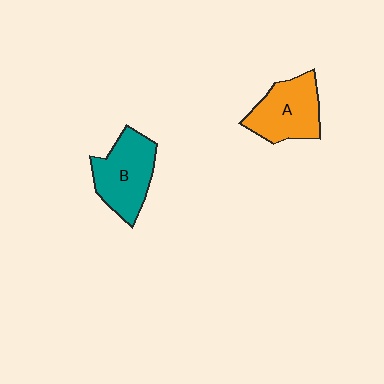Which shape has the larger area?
Shape B (teal).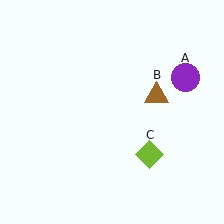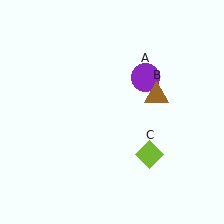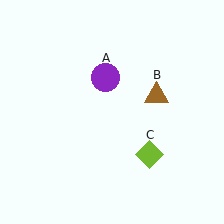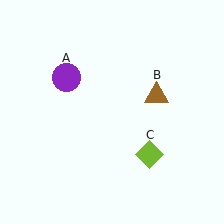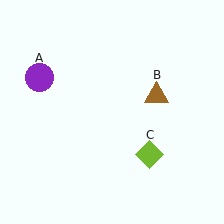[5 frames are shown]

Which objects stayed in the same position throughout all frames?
Brown triangle (object B) and lime diamond (object C) remained stationary.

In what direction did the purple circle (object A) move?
The purple circle (object A) moved left.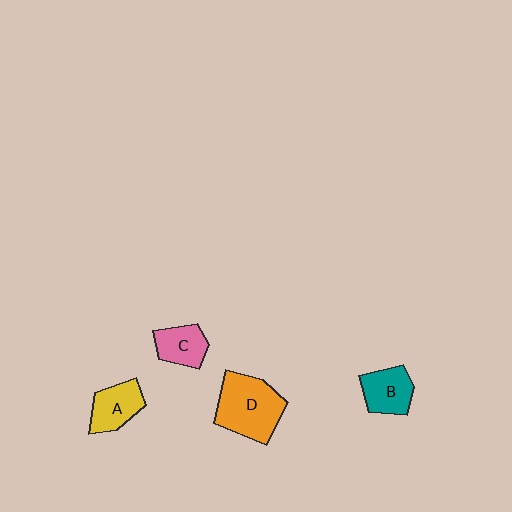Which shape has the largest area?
Shape D (orange).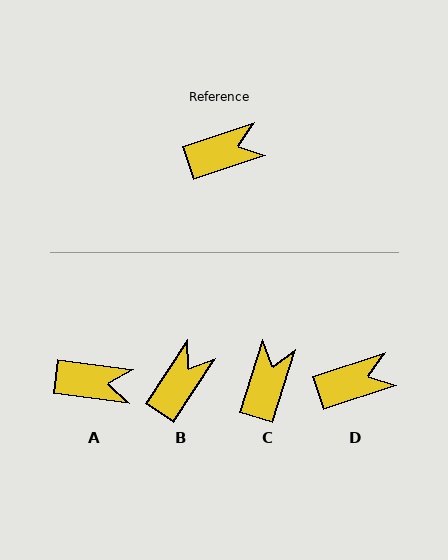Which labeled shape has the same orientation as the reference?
D.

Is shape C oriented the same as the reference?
No, it is off by about 54 degrees.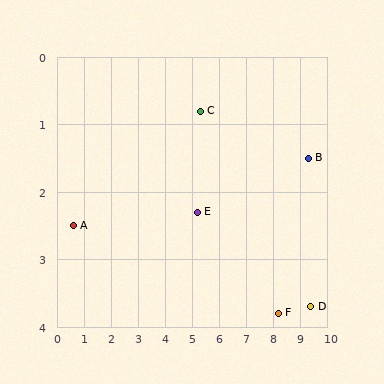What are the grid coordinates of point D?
Point D is at approximately (9.4, 3.7).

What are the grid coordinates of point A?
Point A is at approximately (0.6, 2.5).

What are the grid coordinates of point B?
Point B is at approximately (9.3, 1.5).